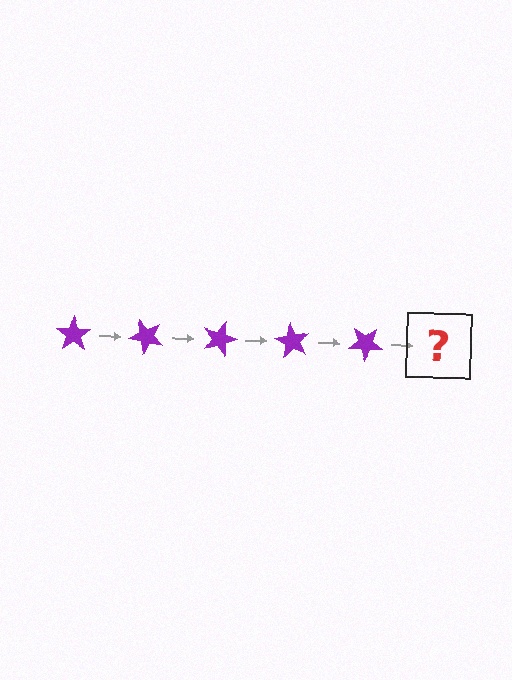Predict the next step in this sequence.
The next step is a purple star rotated 225 degrees.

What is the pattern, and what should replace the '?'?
The pattern is that the star rotates 45 degrees each step. The '?' should be a purple star rotated 225 degrees.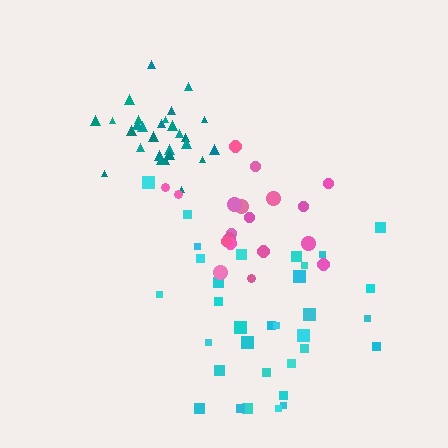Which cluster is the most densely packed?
Teal.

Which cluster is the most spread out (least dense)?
Cyan.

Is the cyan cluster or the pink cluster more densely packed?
Pink.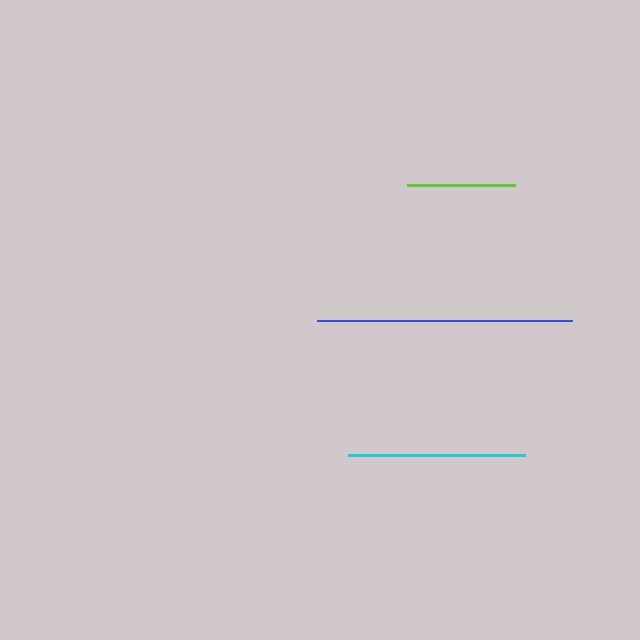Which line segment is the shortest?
The lime line is the shortest at approximately 108 pixels.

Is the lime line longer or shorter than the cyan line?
The cyan line is longer than the lime line.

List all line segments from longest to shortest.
From longest to shortest: blue, cyan, lime.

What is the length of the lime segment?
The lime segment is approximately 108 pixels long.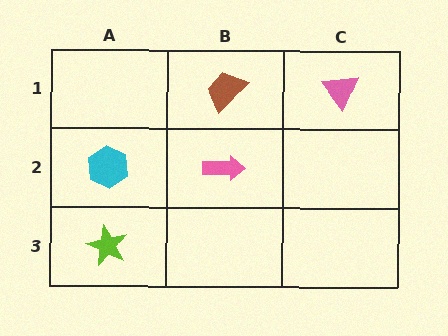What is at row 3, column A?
A lime star.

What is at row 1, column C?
A pink triangle.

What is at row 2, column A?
A cyan hexagon.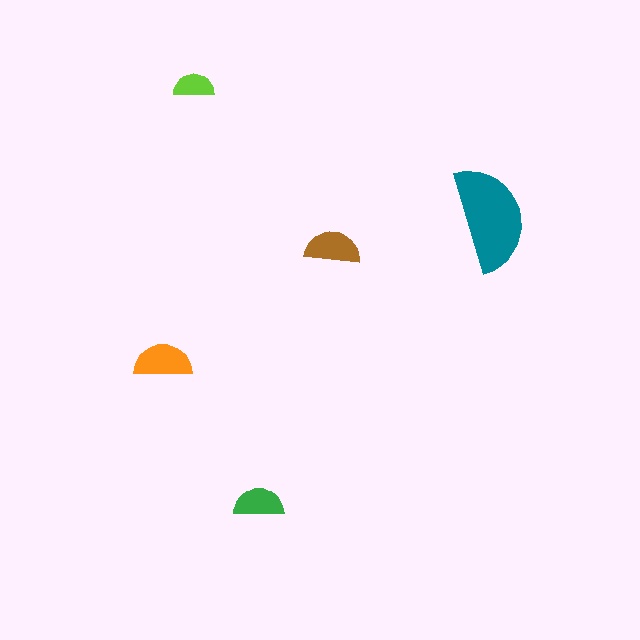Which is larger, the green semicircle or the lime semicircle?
The green one.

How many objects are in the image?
There are 5 objects in the image.